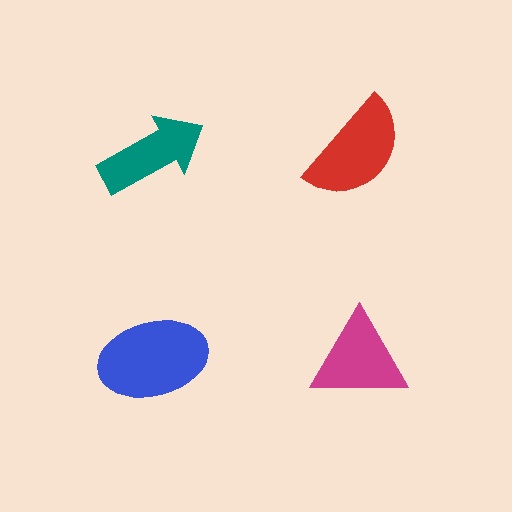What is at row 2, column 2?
A magenta triangle.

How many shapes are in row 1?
2 shapes.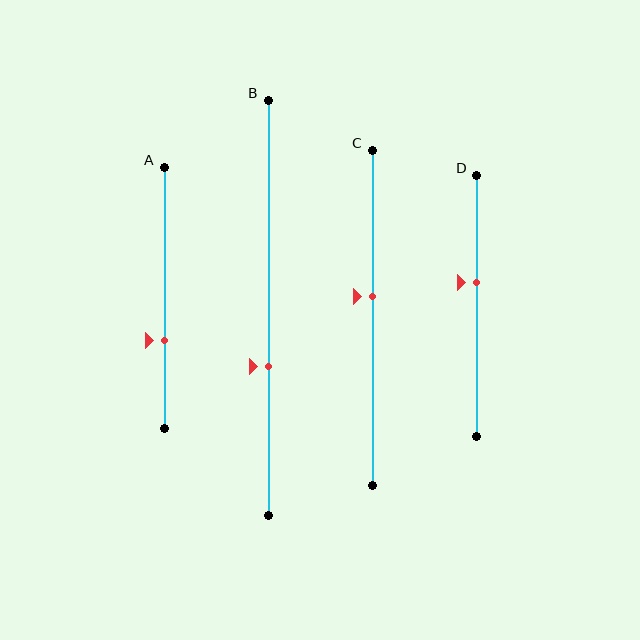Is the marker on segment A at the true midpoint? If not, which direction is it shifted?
No, the marker on segment A is shifted downward by about 17% of the segment length.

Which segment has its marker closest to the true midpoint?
Segment C has its marker closest to the true midpoint.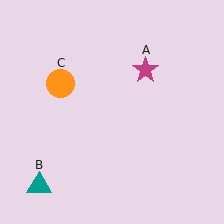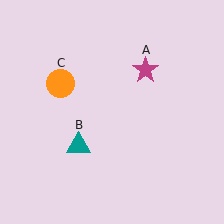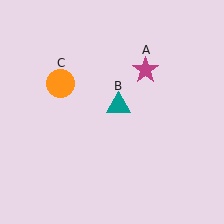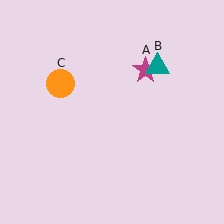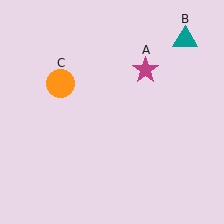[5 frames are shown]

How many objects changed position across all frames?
1 object changed position: teal triangle (object B).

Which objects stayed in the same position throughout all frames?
Magenta star (object A) and orange circle (object C) remained stationary.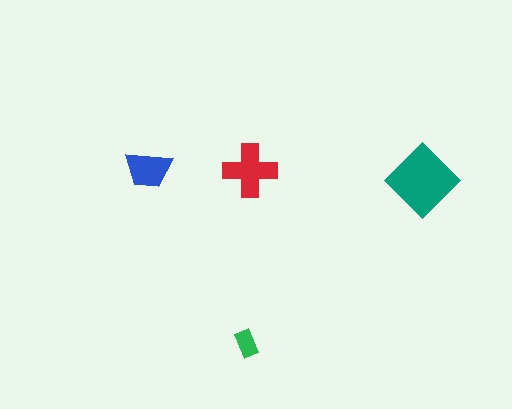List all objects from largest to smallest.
The teal diamond, the red cross, the blue trapezoid, the green rectangle.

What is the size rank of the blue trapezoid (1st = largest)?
3rd.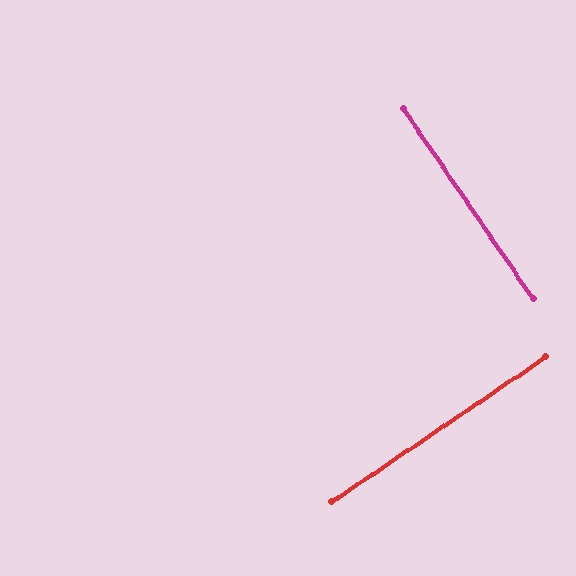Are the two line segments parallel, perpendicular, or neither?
Perpendicular — they meet at approximately 89°.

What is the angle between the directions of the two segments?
Approximately 89 degrees.